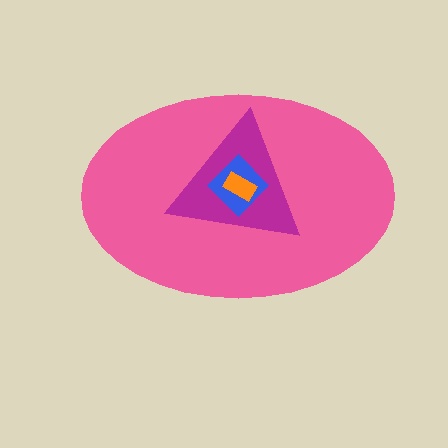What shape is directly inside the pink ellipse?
The magenta triangle.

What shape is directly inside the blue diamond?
The orange rectangle.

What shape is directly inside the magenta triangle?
The blue diamond.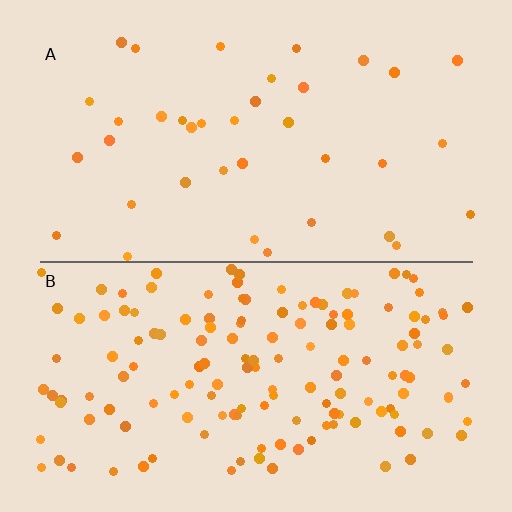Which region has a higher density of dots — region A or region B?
B (the bottom).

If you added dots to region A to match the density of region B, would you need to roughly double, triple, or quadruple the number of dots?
Approximately quadruple.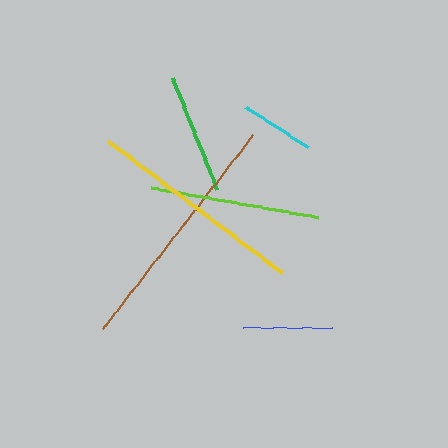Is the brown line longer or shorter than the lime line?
The brown line is longer than the lime line.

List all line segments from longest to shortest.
From longest to shortest: brown, yellow, lime, green, blue, cyan.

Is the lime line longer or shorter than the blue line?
The lime line is longer than the blue line.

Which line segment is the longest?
The brown line is the longest at approximately 246 pixels.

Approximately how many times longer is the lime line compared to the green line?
The lime line is approximately 1.4 times the length of the green line.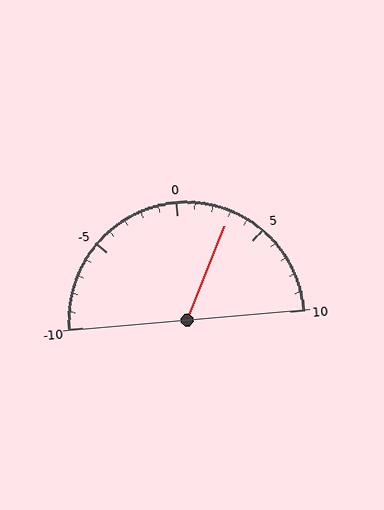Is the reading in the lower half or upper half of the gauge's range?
The reading is in the upper half of the range (-10 to 10).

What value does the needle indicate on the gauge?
The needle indicates approximately 3.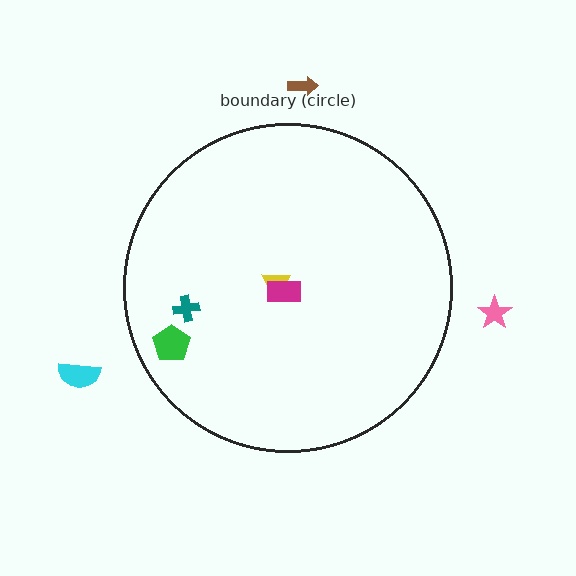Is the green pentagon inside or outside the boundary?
Inside.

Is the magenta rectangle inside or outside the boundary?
Inside.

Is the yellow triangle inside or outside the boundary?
Inside.